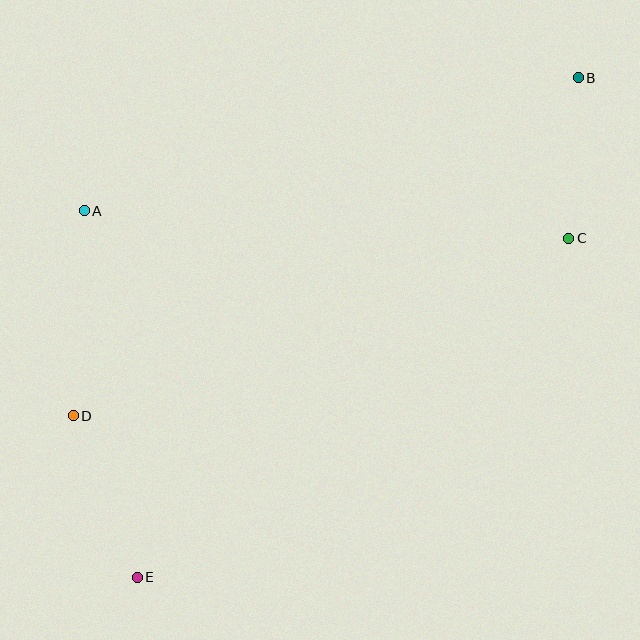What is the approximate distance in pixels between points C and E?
The distance between C and E is approximately 549 pixels.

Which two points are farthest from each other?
Points B and E are farthest from each other.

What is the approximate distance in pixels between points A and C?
The distance between A and C is approximately 485 pixels.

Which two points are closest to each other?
Points B and C are closest to each other.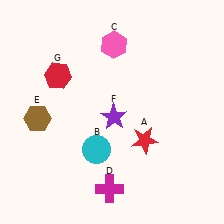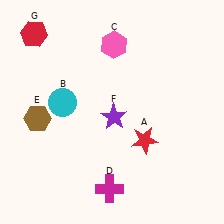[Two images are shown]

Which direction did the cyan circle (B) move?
The cyan circle (B) moved up.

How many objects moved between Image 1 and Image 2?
2 objects moved between the two images.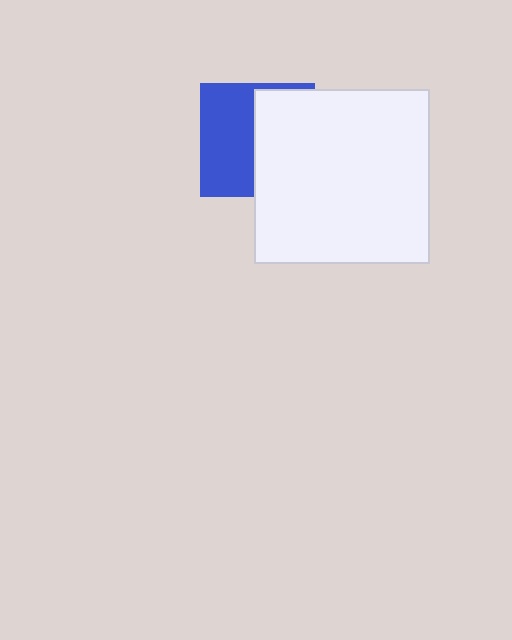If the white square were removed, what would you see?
You would see the complete blue square.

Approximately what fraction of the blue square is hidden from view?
Roughly 51% of the blue square is hidden behind the white square.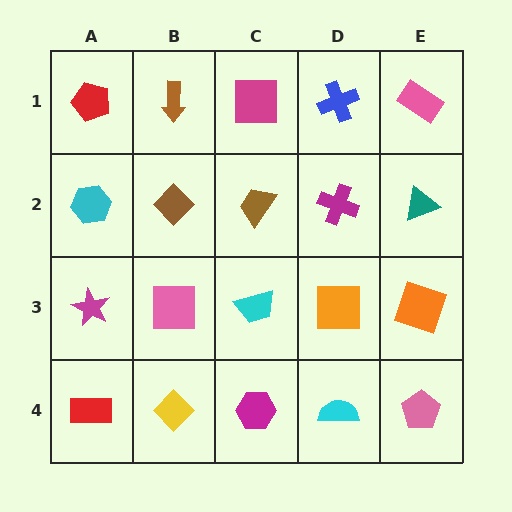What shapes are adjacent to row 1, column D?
A magenta cross (row 2, column D), a magenta square (row 1, column C), a pink rectangle (row 1, column E).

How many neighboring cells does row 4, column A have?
2.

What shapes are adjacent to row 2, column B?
A brown arrow (row 1, column B), a pink square (row 3, column B), a cyan hexagon (row 2, column A), a brown trapezoid (row 2, column C).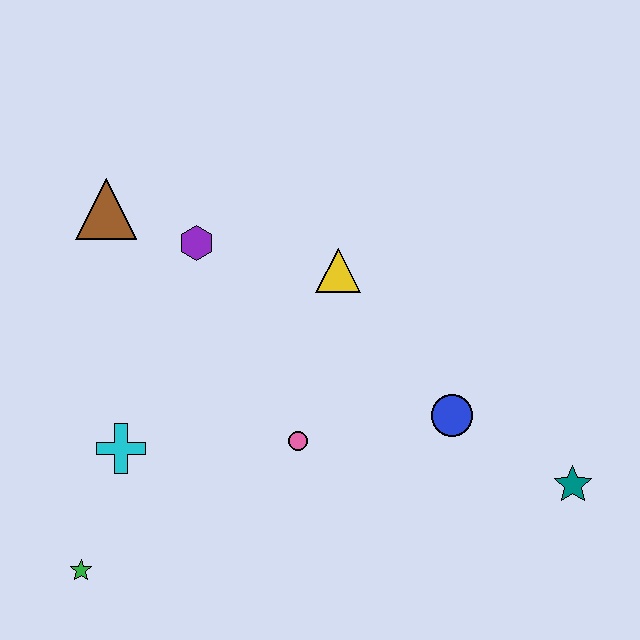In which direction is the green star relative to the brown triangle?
The green star is below the brown triangle.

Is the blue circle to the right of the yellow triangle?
Yes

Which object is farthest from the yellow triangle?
The green star is farthest from the yellow triangle.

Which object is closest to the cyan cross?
The green star is closest to the cyan cross.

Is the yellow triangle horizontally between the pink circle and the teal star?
Yes